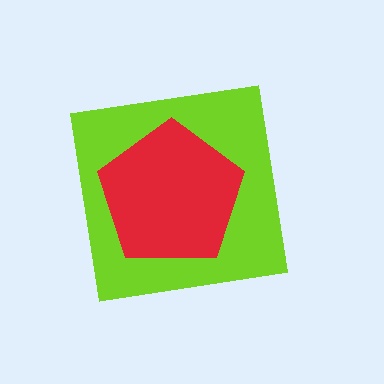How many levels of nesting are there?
2.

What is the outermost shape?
The lime square.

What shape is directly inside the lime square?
The red pentagon.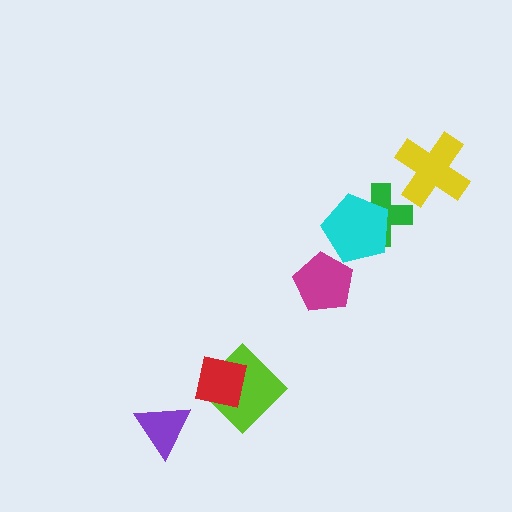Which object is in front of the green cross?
The cyan pentagon is in front of the green cross.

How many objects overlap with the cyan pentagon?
1 object overlaps with the cyan pentagon.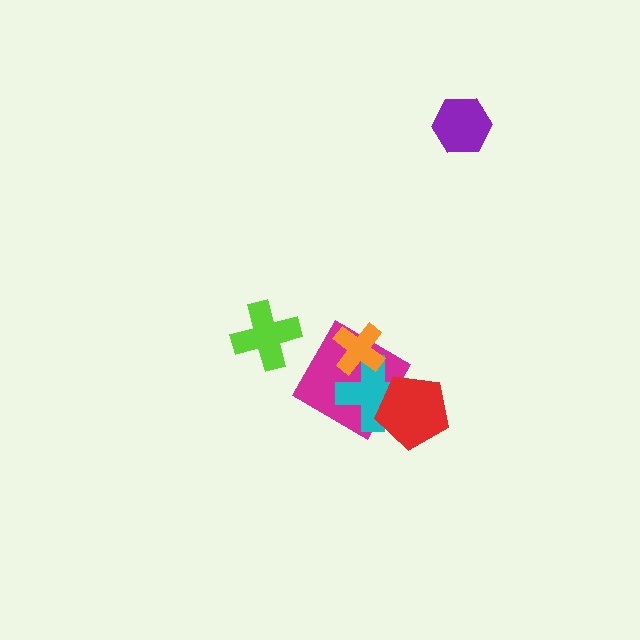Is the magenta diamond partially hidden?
Yes, it is partially covered by another shape.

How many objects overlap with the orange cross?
2 objects overlap with the orange cross.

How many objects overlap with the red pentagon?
2 objects overlap with the red pentagon.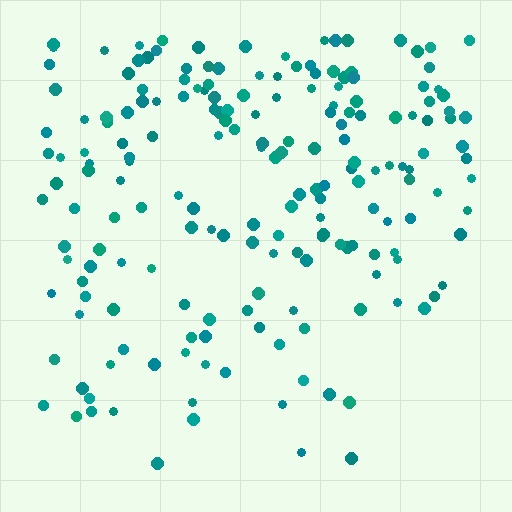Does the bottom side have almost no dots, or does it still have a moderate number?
Still a moderate number, just noticeably fewer than the top.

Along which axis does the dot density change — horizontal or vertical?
Vertical.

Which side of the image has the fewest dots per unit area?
The bottom.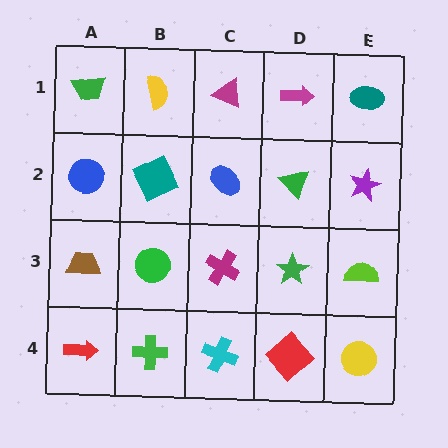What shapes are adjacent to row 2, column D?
A magenta arrow (row 1, column D), a green star (row 3, column D), a blue ellipse (row 2, column C), a purple star (row 2, column E).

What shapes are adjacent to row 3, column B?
A teal square (row 2, column B), a green cross (row 4, column B), a brown trapezoid (row 3, column A), a magenta cross (row 3, column C).